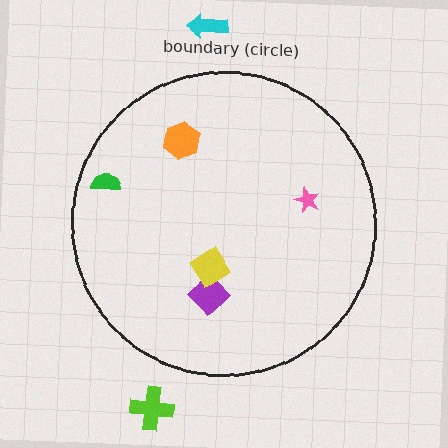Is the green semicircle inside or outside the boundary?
Inside.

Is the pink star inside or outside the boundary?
Inside.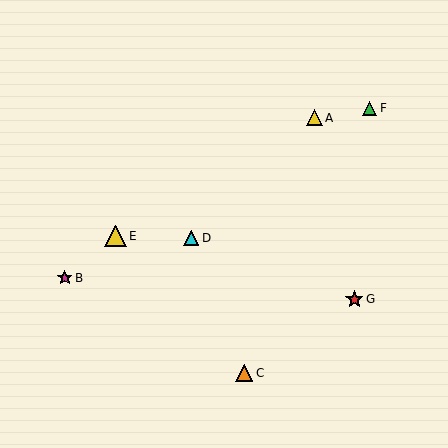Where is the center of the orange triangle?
The center of the orange triangle is at (244, 373).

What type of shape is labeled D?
Shape D is a cyan triangle.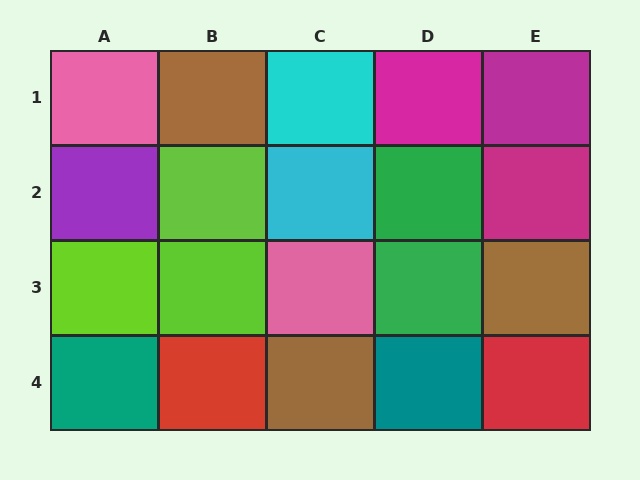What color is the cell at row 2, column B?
Lime.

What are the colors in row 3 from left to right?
Lime, lime, pink, green, brown.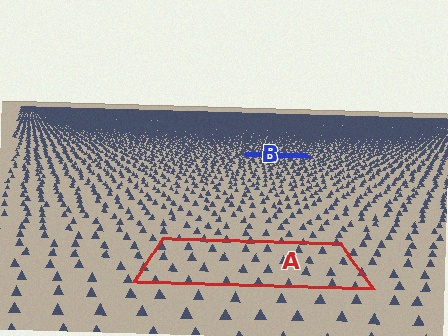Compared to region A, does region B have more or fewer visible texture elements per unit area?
Region B has more texture elements per unit area — they are packed more densely because it is farther away.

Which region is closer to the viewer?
Region A is closer. The texture elements there are larger and more spread out.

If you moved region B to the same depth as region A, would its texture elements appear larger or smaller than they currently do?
They would appear larger. At a closer depth, the same texture elements are projected at a bigger on-screen size.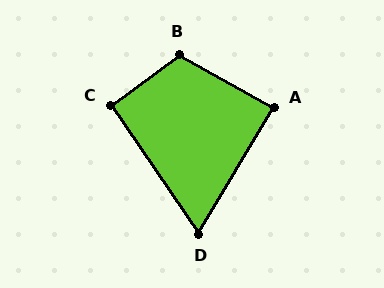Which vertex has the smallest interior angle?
D, at approximately 65 degrees.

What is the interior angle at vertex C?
Approximately 92 degrees (approximately right).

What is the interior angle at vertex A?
Approximately 88 degrees (approximately right).